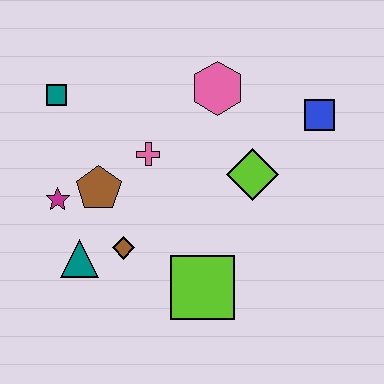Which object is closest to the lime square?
The brown diamond is closest to the lime square.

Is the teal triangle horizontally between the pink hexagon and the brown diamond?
No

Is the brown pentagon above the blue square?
No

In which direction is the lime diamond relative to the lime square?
The lime diamond is above the lime square.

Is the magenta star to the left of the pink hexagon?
Yes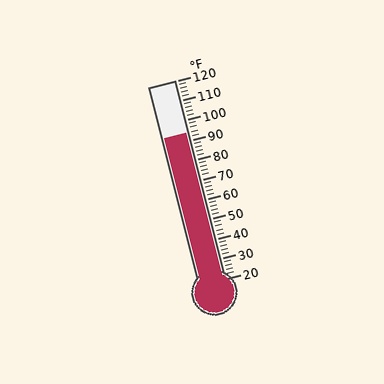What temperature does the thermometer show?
The thermometer shows approximately 94°F.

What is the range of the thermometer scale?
The thermometer scale ranges from 20°F to 120°F.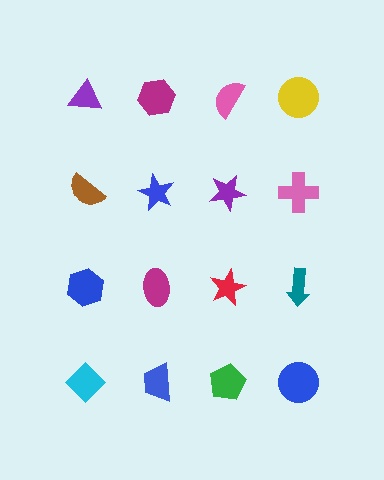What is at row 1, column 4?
A yellow circle.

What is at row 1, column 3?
A pink semicircle.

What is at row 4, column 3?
A green pentagon.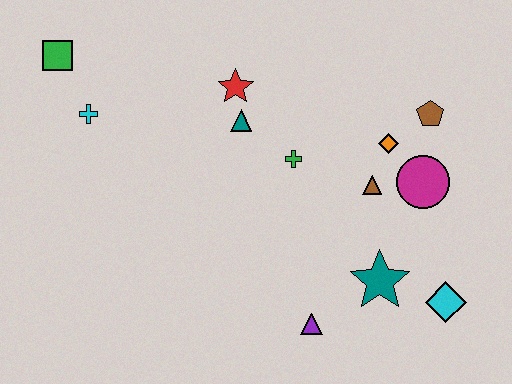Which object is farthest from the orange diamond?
The green square is farthest from the orange diamond.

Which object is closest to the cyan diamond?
The teal star is closest to the cyan diamond.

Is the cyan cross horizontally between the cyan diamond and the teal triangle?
No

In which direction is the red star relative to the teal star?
The red star is above the teal star.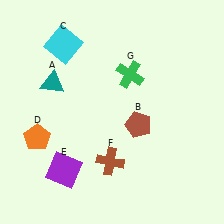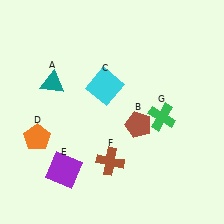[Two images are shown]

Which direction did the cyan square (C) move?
The cyan square (C) moved down.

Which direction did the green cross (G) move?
The green cross (G) moved down.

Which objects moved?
The objects that moved are: the cyan square (C), the green cross (G).